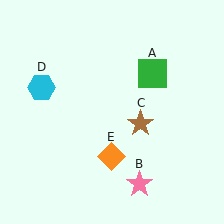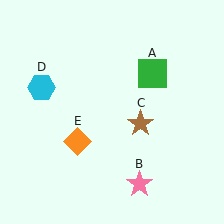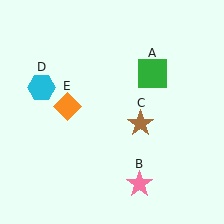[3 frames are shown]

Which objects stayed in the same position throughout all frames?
Green square (object A) and pink star (object B) and brown star (object C) and cyan hexagon (object D) remained stationary.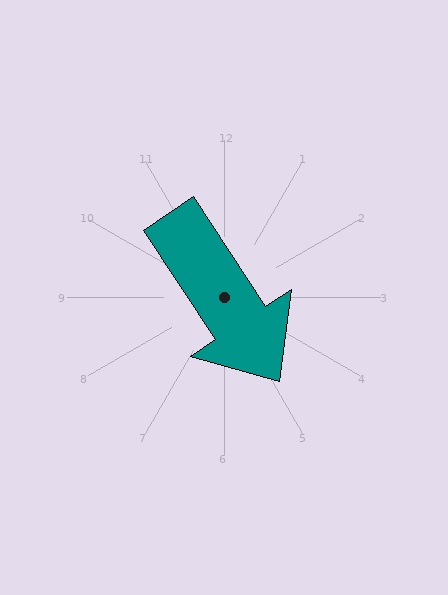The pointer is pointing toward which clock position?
Roughly 5 o'clock.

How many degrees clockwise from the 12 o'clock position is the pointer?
Approximately 146 degrees.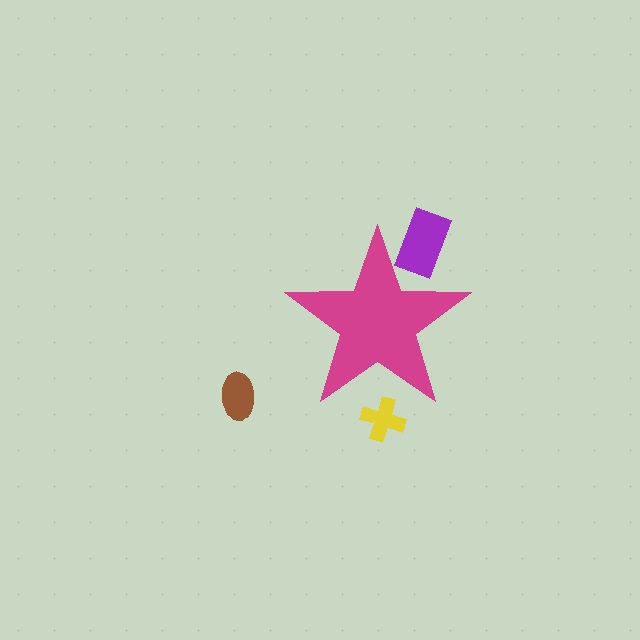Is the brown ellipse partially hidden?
No, the brown ellipse is fully visible.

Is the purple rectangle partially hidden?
Yes, the purple rectangle is partially hidden behind the magenta star.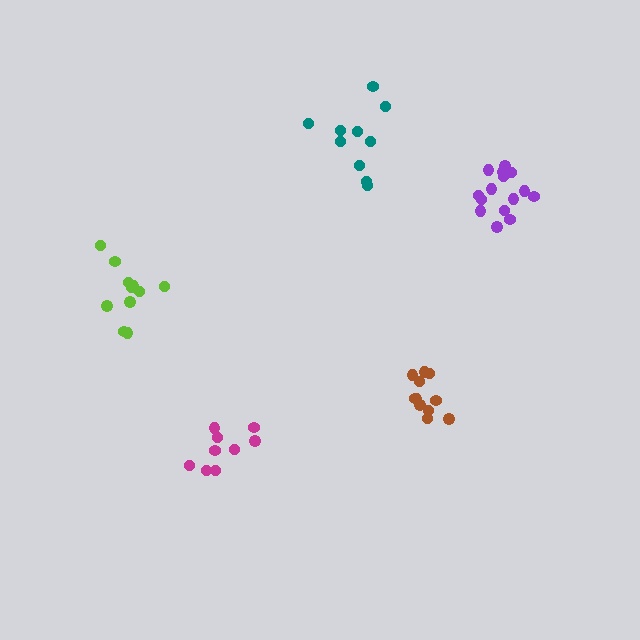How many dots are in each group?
Group 1: 9 dots, Group 2: 11 dots, Group 3: 11 dots, Group 4: 10 dots, Group 5: 15 dots (56 total).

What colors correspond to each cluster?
The clusters are colored: magenta, brown, lime, teal, purple.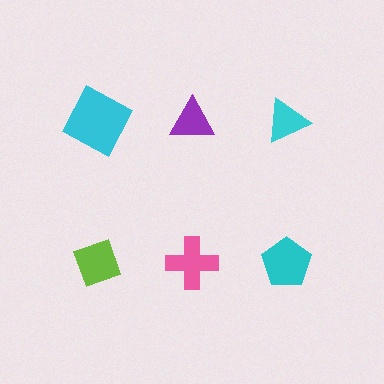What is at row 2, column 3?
A cyan pentagon.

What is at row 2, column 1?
A lime diamond.